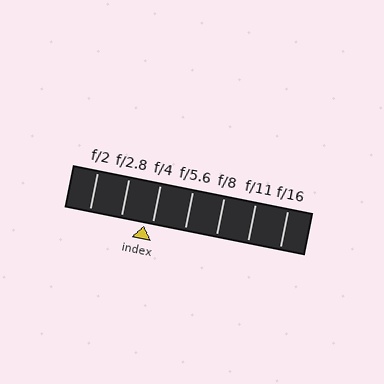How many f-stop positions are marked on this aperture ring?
There are 7 f-stop positions marked.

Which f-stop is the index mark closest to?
The index mark is closest to f/4.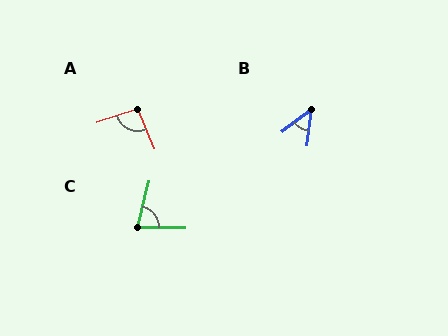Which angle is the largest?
A, at approximately 94 degrees.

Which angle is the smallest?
B, at approximately 47 degrees.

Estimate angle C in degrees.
Approximately 77 degrees.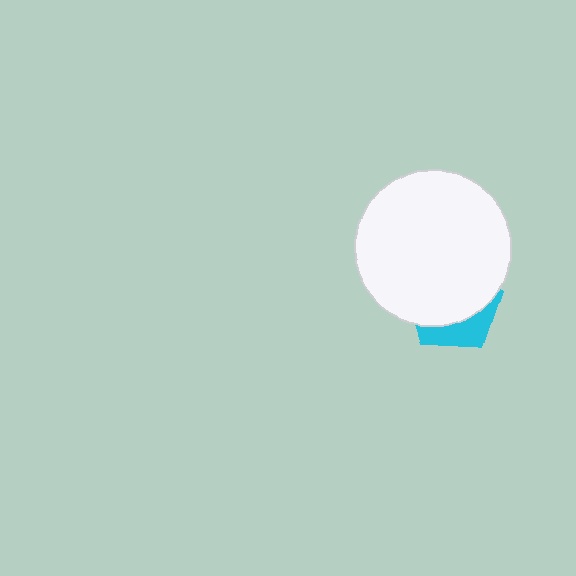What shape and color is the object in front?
The object in front is a white circle.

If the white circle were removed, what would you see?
You would see the complete cyan pentagon.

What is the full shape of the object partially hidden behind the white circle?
The partially hidden object is a cyan pentagon.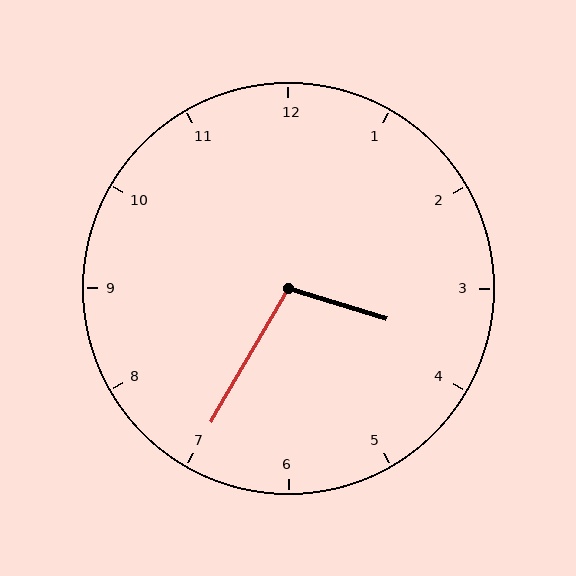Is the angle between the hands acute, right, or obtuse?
It is obtuse.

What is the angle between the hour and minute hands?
Approximately 102 degrees.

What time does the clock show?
3:35.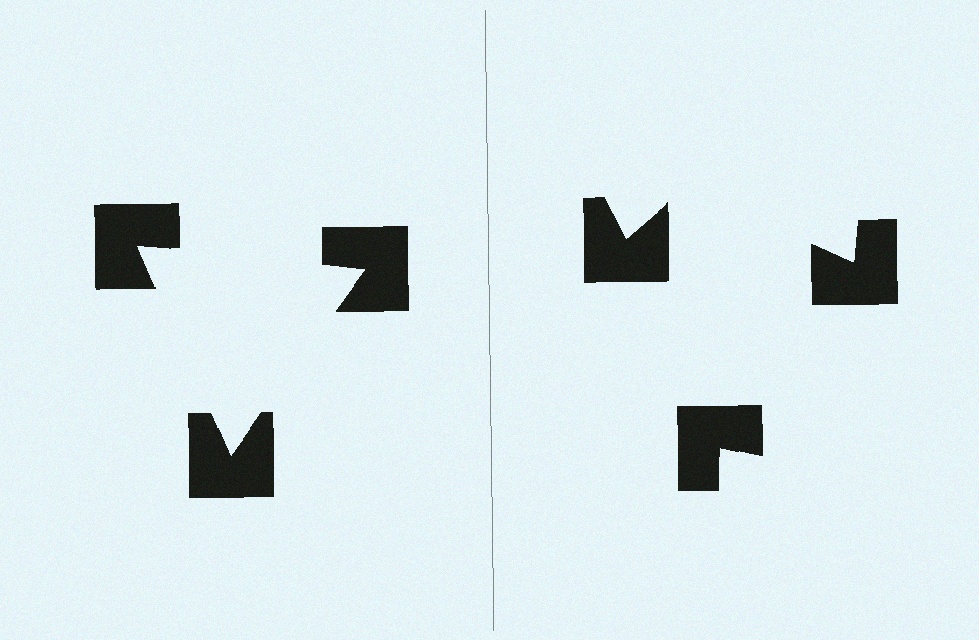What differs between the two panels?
The notched squares are positioned identically on both sides; only the wedge orientations differ. On the left they align to a triangle; on the right they are misaligned.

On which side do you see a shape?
An illusory triangle appears on the left side. On the right side the wedge cuts are rotated, so no coherent shape forms.